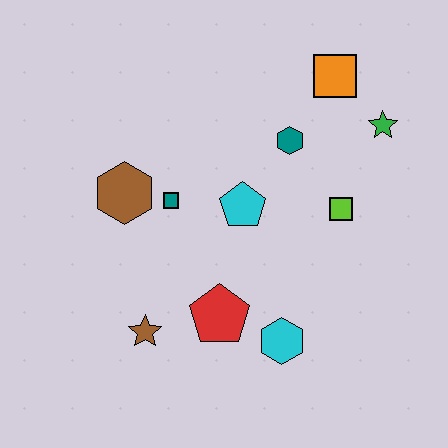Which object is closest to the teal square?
The brown hexagon is closest to the teal square.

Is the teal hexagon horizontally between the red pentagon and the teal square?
No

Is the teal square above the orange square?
No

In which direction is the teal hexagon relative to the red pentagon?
The teal hexagon is above the red pentagon.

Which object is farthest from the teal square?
The green star is farthest from the teal square.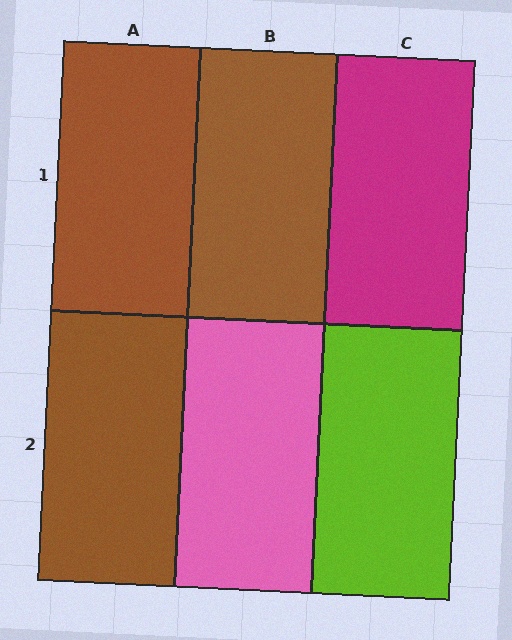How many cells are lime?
1 cell is lime.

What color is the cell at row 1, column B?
Brown.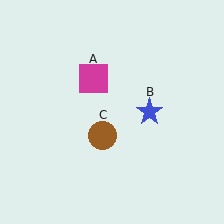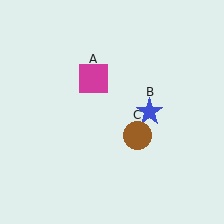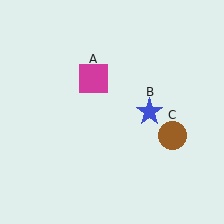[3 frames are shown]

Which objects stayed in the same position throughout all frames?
Magenta square (object A) and blue star (object B) remained stationary.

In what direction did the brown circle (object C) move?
The brown circle (object C) moved right.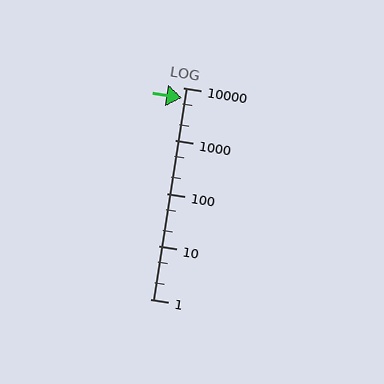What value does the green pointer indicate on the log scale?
The pointer indicates approximately 6300.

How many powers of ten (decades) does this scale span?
The scale spans 4 decades, from 1 to 10000.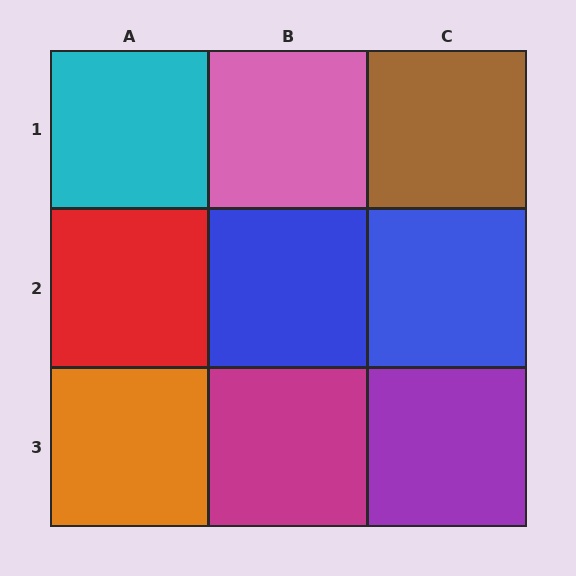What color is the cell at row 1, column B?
Pink.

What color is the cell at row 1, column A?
Cyan.